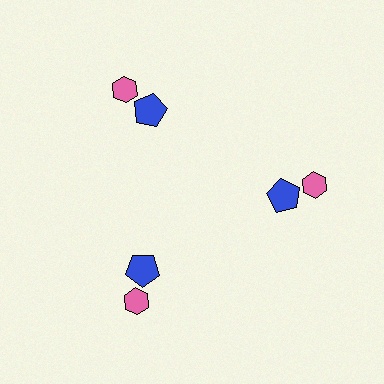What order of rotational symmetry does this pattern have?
This pattern has 3-fold rotational symmetry.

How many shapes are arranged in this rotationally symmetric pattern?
There are 6 shapes, arranged in 3 groups of 2.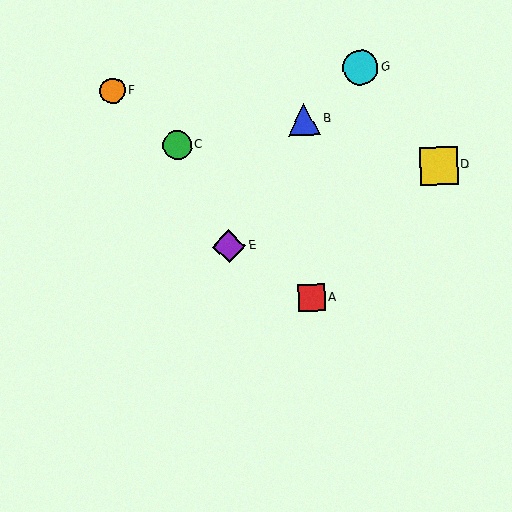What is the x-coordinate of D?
Object D is at x≈439.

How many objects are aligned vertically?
2 objects (A, B) are aligned vertically.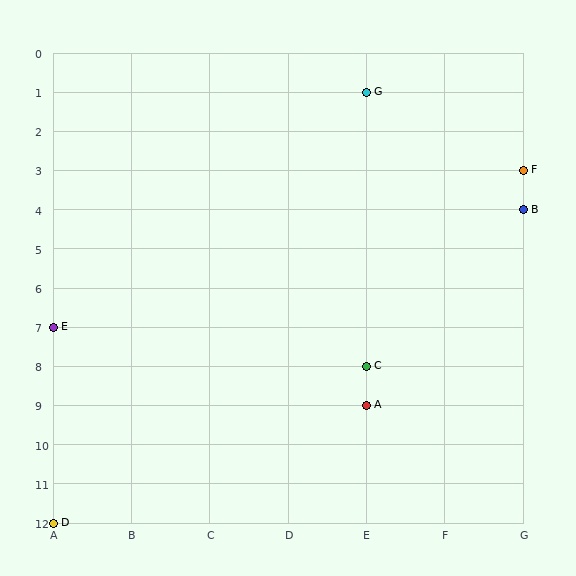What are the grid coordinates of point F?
Point F is at grid coordinates (G, 3).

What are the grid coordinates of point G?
Point G is at grid coordinates (E, 1).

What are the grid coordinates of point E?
Point E is at grid coordinates (A, 7).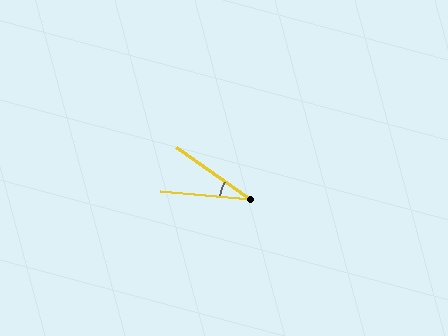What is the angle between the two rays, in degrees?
Approximately 30 degrees.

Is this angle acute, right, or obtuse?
It is acute.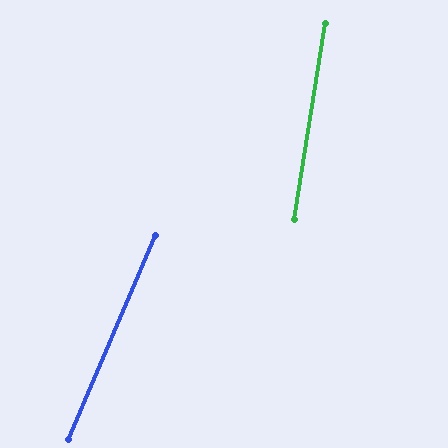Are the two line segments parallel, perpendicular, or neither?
Neither parallel nor perpendicular — they differ by about 14°.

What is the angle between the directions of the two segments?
Approximately 14 degrees.